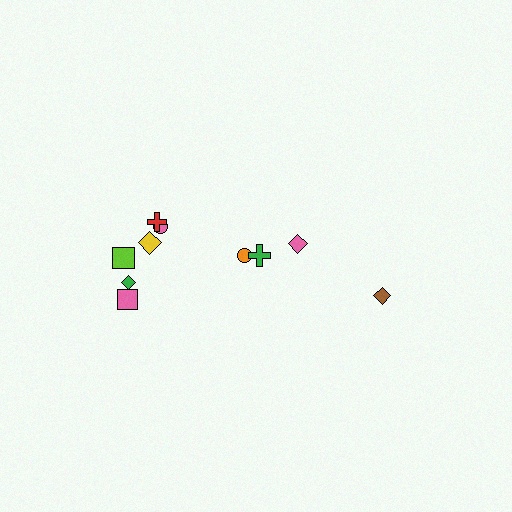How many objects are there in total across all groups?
There are 10 objects.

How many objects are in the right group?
There are 4 objects.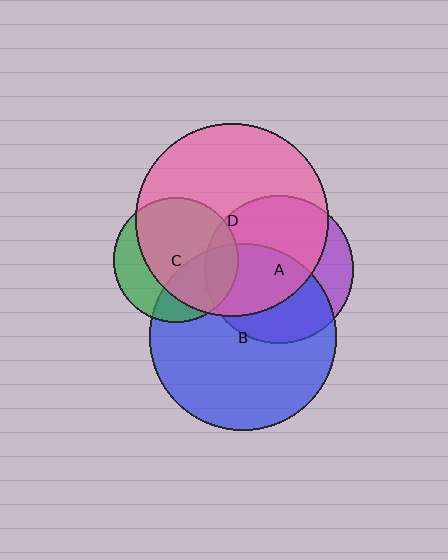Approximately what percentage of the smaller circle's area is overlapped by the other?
Approximately 70%.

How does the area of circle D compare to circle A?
Approximately 1.7 times.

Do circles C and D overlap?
Yes.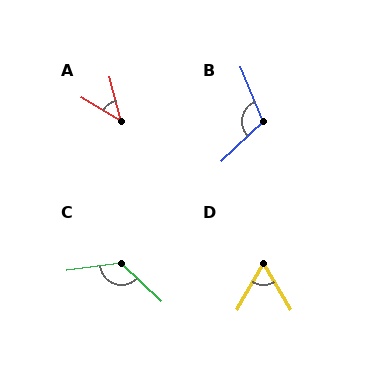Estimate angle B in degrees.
Approximately 112 degrees.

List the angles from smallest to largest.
A (45°), D (61°), B (112°), C (129°).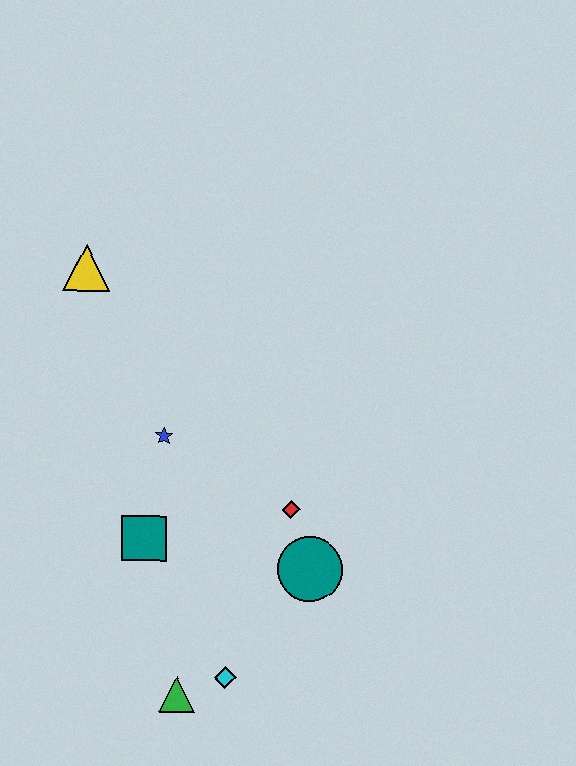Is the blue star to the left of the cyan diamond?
Yes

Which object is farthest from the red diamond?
The yellow triangle is farthest from the red diamond.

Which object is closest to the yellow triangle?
The blue star is closest to the yellow triangle.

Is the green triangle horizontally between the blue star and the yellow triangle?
No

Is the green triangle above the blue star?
No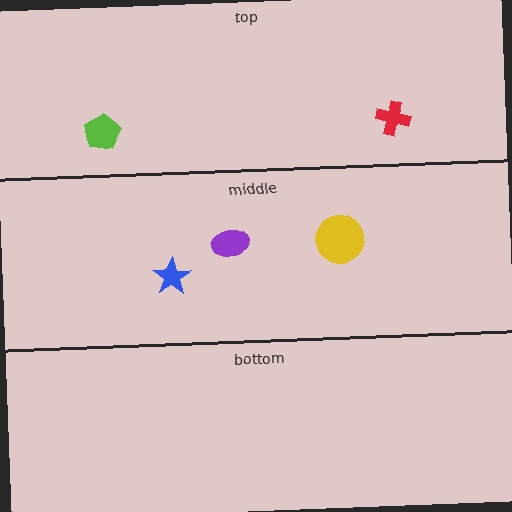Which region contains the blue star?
The middle region.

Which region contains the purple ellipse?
The middle region.